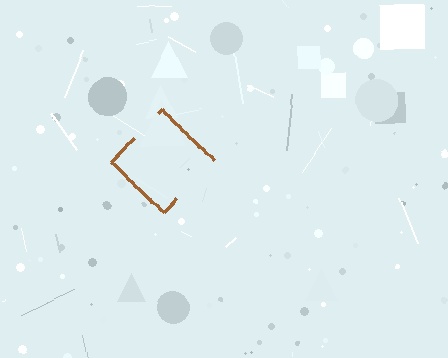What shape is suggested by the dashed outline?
The dashed outline suggests a diamond.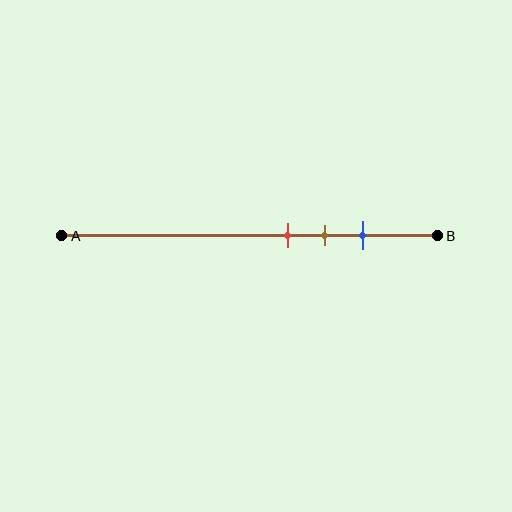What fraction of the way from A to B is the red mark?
The red mark is approximately 60% (0.6) of the way from A to B.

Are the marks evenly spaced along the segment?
Yes, the marks are approximately evenly spaced.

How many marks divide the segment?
There are 3 marks dividing the segment.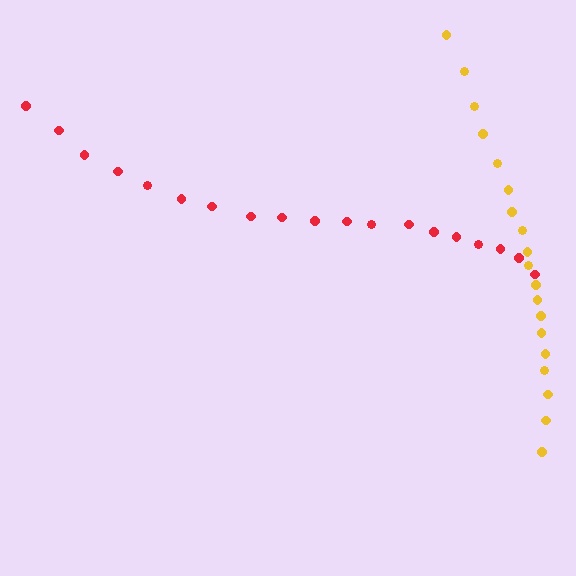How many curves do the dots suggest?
There are 2 distinct paths.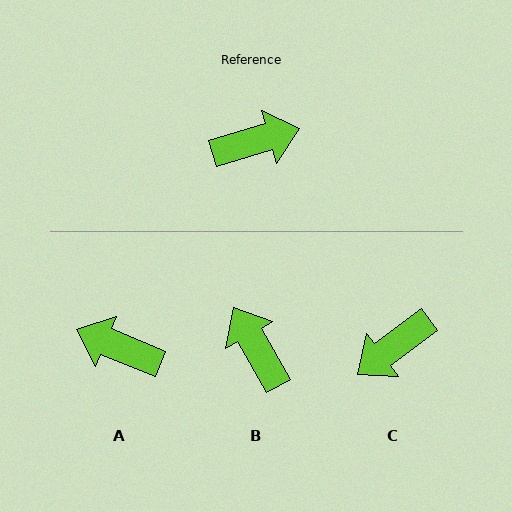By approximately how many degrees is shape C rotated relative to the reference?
Approximately 159 degrees clockwise.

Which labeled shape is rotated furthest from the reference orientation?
C, about 159 degrees away.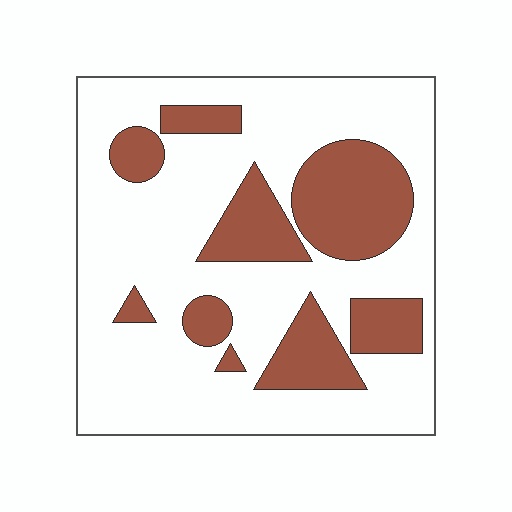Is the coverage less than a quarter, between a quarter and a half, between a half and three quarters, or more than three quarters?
Between a quarter and a half.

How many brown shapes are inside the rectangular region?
9.